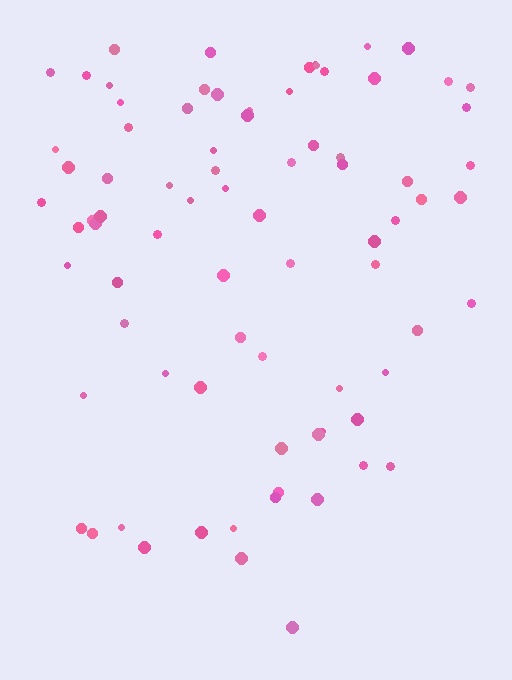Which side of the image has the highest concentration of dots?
The top.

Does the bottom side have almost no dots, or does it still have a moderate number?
Still a moderate number, just noticeably fewer than the top.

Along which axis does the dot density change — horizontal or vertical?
Vertical.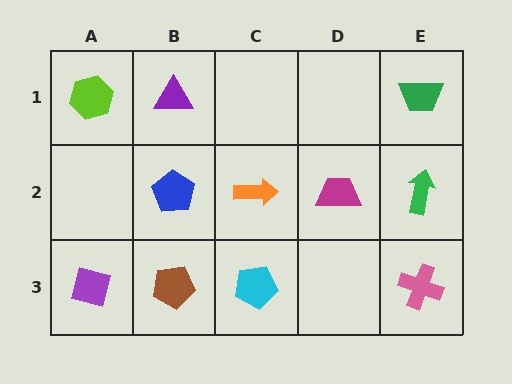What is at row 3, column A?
A purple square.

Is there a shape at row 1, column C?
No, that cell is empty.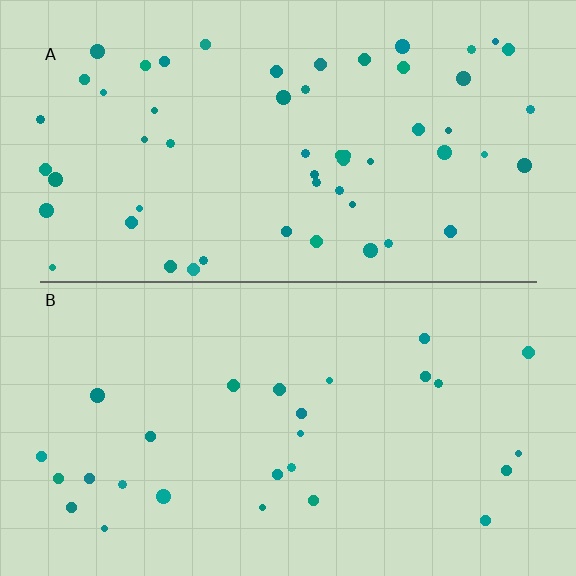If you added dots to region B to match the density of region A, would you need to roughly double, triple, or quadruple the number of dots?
Approximately double.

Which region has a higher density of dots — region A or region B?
A (the top).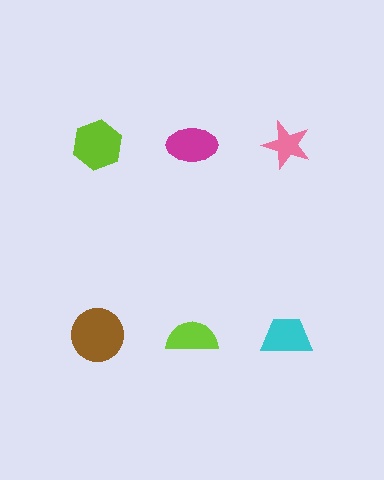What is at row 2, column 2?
A lime semicircle.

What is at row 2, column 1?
A brown circle.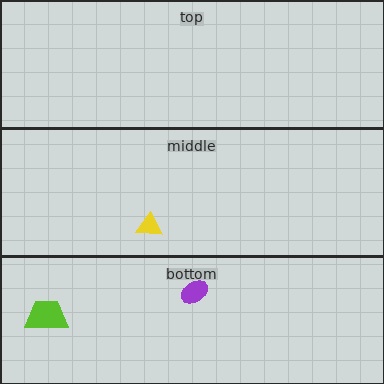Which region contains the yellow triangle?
The middle region.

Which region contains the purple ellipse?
The bottom region.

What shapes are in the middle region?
The yellow triangle.